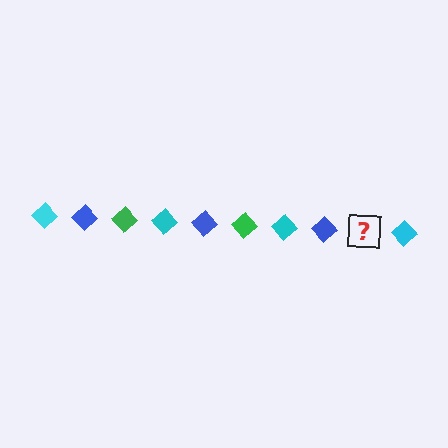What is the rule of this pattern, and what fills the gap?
The rule is that the pattern cycles through cyan, blue, green diamonds. The gap should be filled with a green diamond.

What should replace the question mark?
The question mark should be replaced with a green diamond.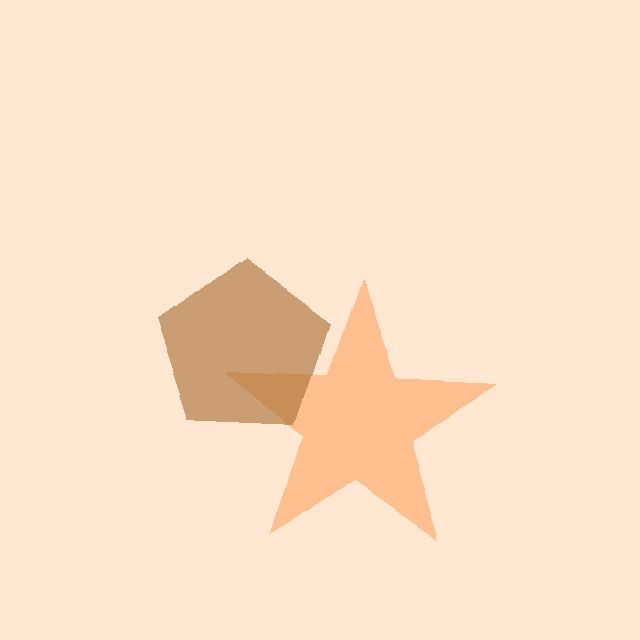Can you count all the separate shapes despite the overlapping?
Yes, there are 2 separate shapes.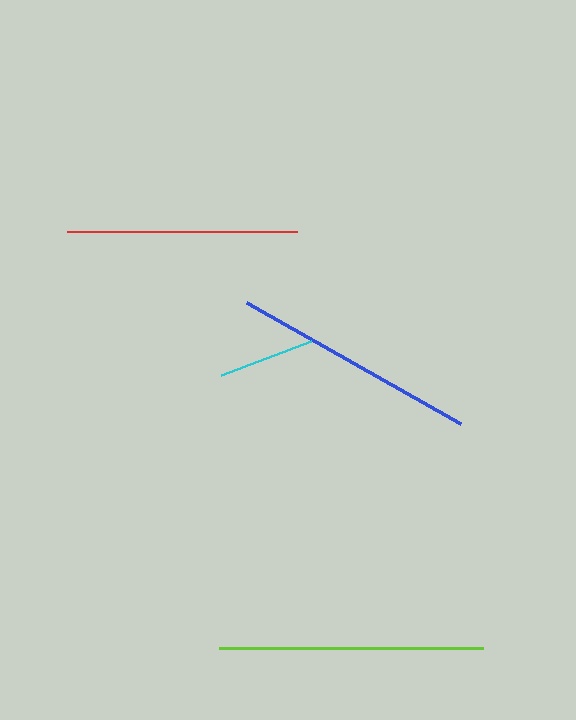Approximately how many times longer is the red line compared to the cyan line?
The red line is approximately 2.4 times the length of the cyan line.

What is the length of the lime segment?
The lime segment is approximately 264 pixels long.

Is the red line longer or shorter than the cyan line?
The red line is longer than the cyan line.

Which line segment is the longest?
The lime line is the longest at approximately 264 pixels.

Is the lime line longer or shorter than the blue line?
The lime line is longer than the blue line.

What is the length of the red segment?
The red segment is approximately 230 pixels long.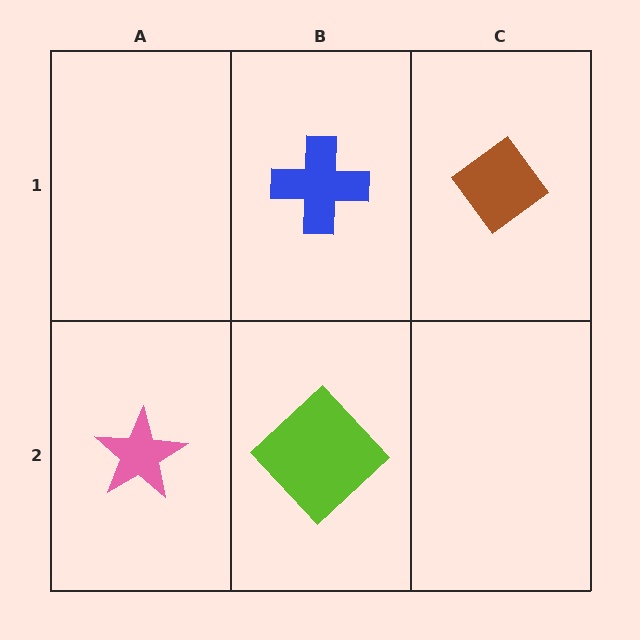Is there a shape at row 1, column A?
No, that cell is empty.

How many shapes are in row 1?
2 shapes.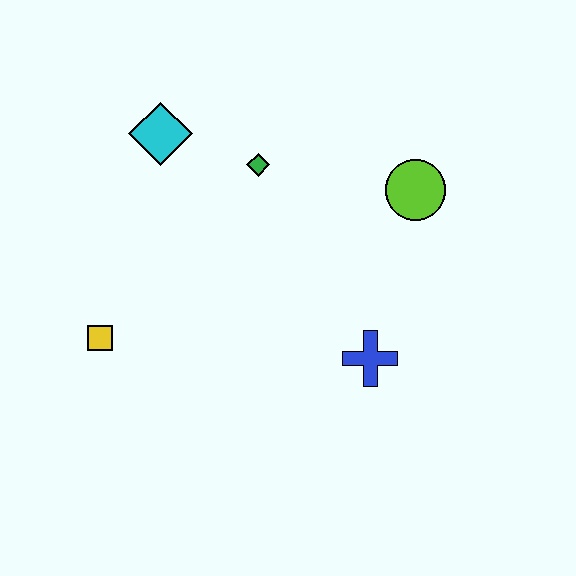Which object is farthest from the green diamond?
The yellow square is farthest from the green diamond.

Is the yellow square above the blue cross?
Yes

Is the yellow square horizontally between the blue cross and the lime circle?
No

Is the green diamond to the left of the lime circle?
Yes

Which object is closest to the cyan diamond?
The green diamond is closest to the cyan diamond.